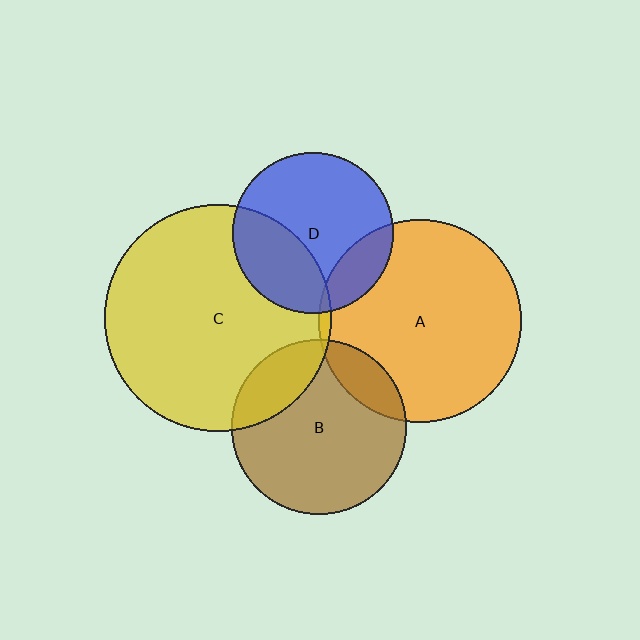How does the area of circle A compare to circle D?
Approximately 1.6 times.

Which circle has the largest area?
Circle C (yellow).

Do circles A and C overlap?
Yes.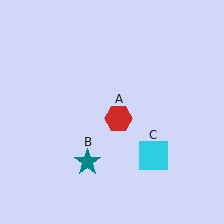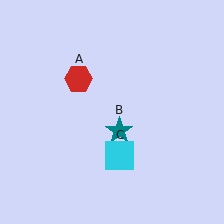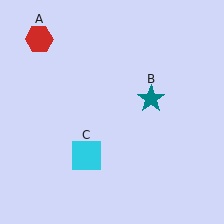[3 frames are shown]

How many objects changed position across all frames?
3 objects changed position: red hexagon (object A), teal star (object B), cyan square (object C).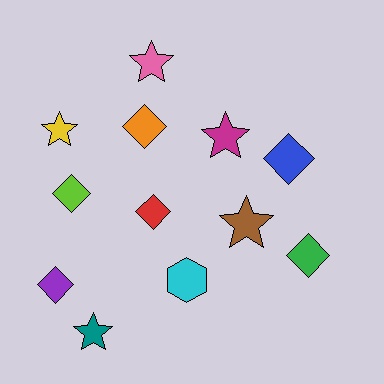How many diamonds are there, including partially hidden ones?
There are 6 diamonds.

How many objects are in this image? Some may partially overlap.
There are 12 objects.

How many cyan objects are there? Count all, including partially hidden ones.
There is 1 cyan object.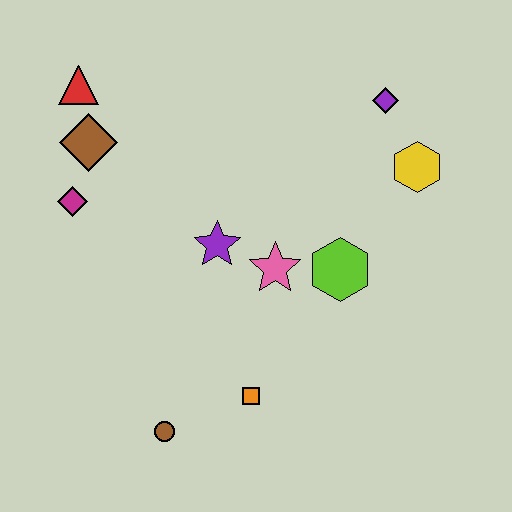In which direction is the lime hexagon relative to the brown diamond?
The lime hexagon is to the right of the brown diamond.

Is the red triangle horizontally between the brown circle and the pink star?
No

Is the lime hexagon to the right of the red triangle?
Yes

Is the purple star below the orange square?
No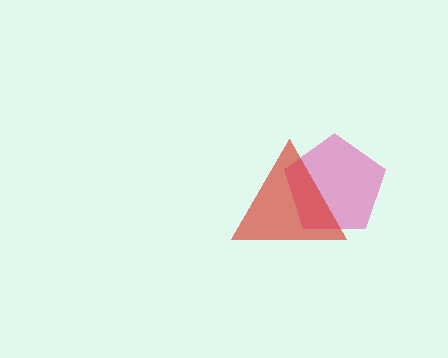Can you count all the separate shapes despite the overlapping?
Yes, there are 2 separate shapes.